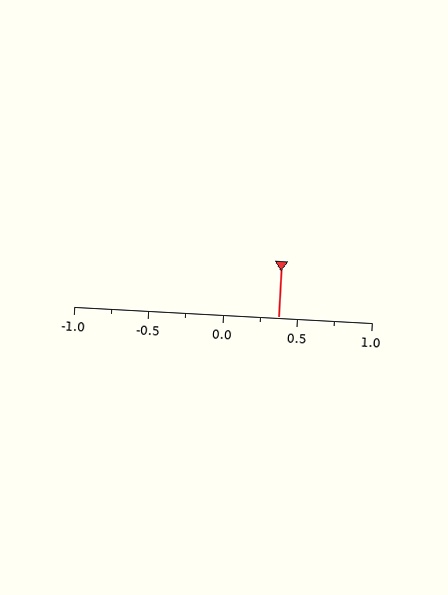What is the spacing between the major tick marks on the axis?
The major ticks are spaced 0.5 apart.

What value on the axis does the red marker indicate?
The marker indicates approximately 0.38.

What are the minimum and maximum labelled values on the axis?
The axis runs from -1.0 to 1.0.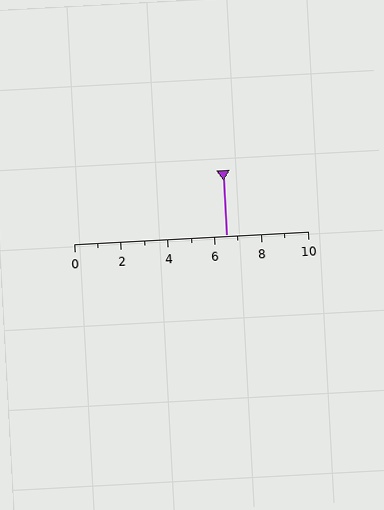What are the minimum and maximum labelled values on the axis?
The axis runs from 0 to 10.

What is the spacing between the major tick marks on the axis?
The major ticks are spaced 2 apart.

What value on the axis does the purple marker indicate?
The marker indicates approximately 6.5.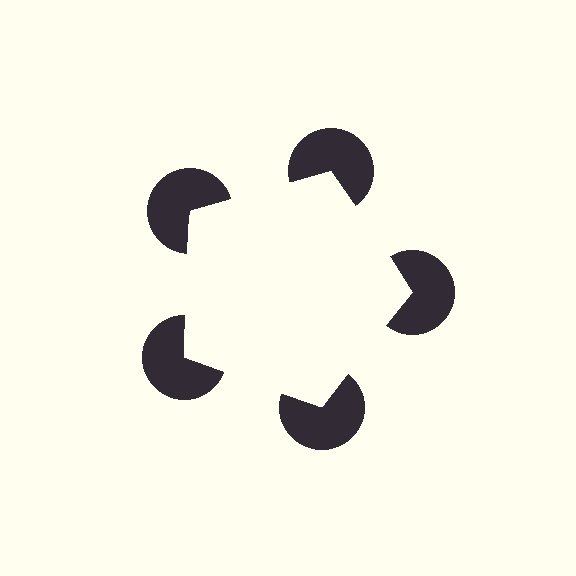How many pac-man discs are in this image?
There are 5 — one at each vertex of the illusory pentagon.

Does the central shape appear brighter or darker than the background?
It typically appears slightly brighter than the background, even though no actual brightness change is drawn.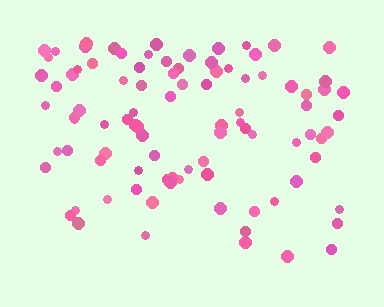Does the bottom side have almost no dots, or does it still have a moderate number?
Still a moderate number, just noticeably fewer than the top.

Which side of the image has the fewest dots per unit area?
The bottom.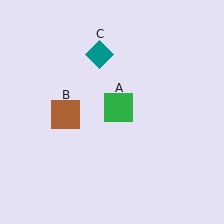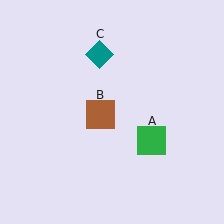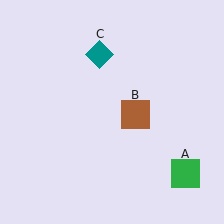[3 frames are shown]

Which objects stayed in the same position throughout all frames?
Teal diamond (object C) remained stationary.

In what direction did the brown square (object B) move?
The brown square (object B) moved right.